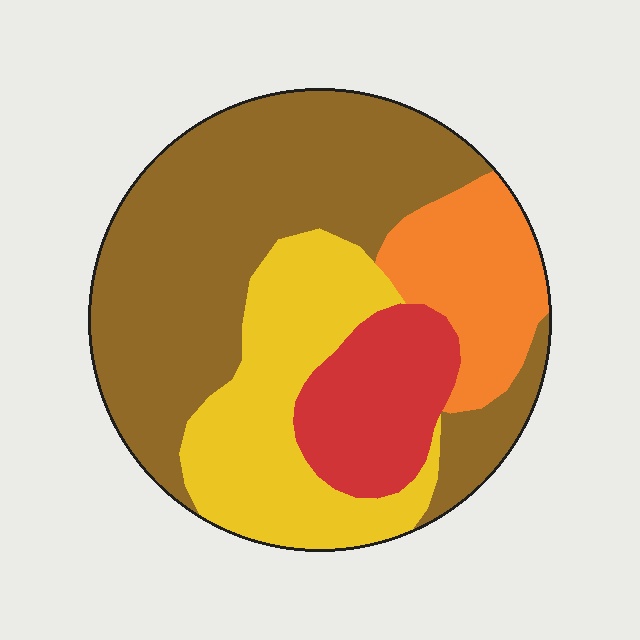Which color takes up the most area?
Brown, at roughly 50%.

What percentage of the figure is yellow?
Yellow covers 24% of the figure.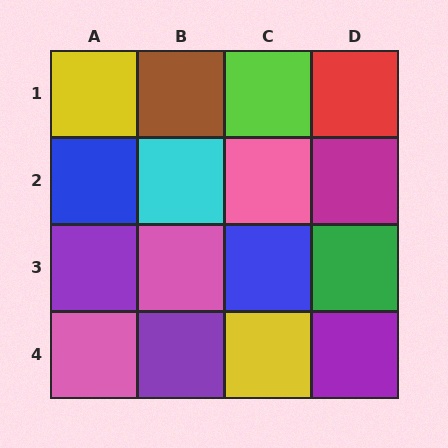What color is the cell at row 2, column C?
Pink.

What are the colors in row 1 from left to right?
Yellow, brown, lime, red.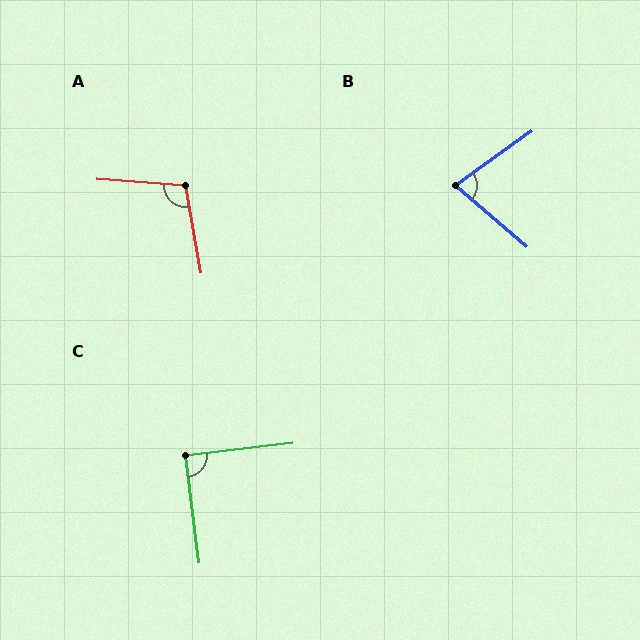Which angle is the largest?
A, at approximately 104 degrees.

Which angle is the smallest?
B, at approximately 76 degrees.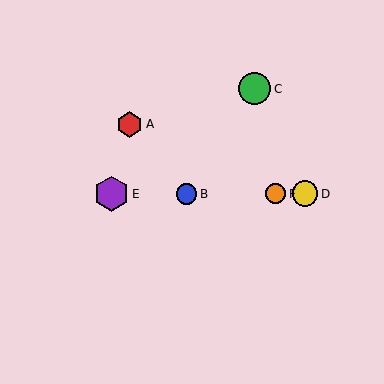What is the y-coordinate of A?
Object A is at y≈124.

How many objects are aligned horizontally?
4 objects (B, D, E, F) are aligned horizontally.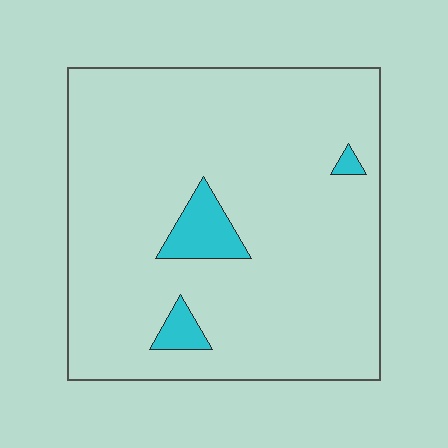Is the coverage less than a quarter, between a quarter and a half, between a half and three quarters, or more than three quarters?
Less than a quarter.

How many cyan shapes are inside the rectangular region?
3.